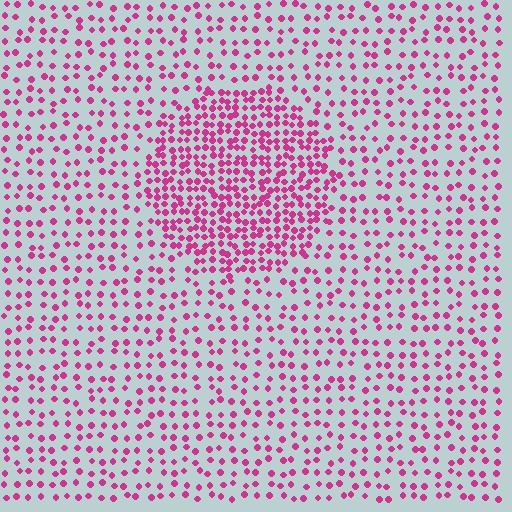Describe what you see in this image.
The image contains small magenta elements arranged at two different densities. A circle-shaped region is visible where the elements are more densely packed than the surrounding area.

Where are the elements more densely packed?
The elements are more densely packed inside the circle boundary.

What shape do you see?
I see a circle.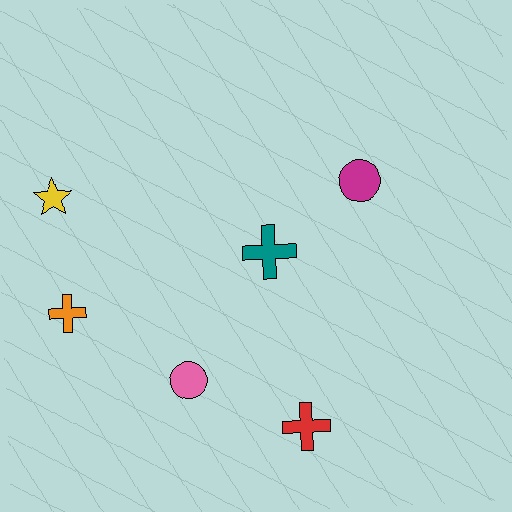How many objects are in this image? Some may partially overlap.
There are 6 objects.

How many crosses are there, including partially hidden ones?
There are 3 crosses.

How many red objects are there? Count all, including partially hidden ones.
There is 1 red object.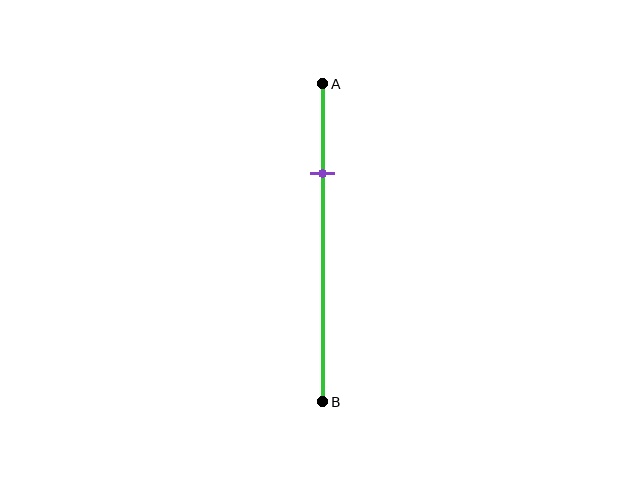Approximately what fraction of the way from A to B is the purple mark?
The purple mark is approximately 30% of the way from A to B.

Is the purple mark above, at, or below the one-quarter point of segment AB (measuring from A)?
The purple mark is below the one-quarter point of segment AB.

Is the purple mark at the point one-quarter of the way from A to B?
No, the mark is at about 30% from A, not at the 25% one-quarter point.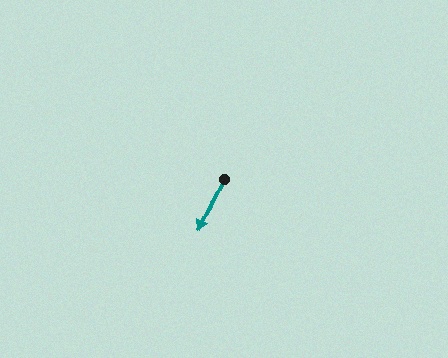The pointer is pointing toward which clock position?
Roughly 7 o'clock.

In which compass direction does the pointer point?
Southwest.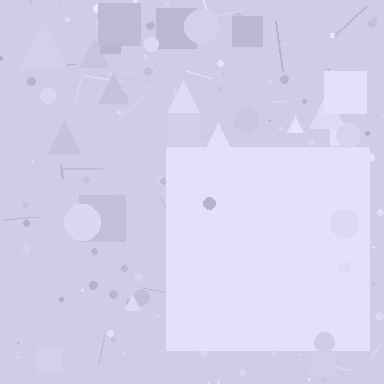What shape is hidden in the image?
A square is hidden in the image.